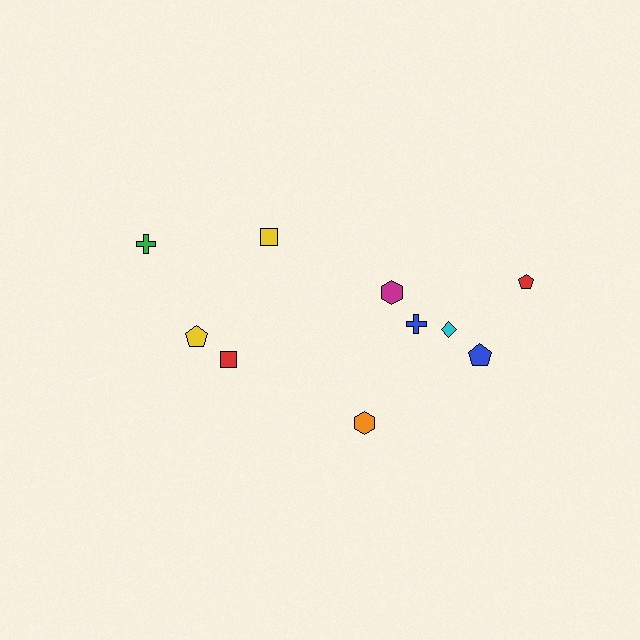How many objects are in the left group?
There are 4 objects.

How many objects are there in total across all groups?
There are 10 objects.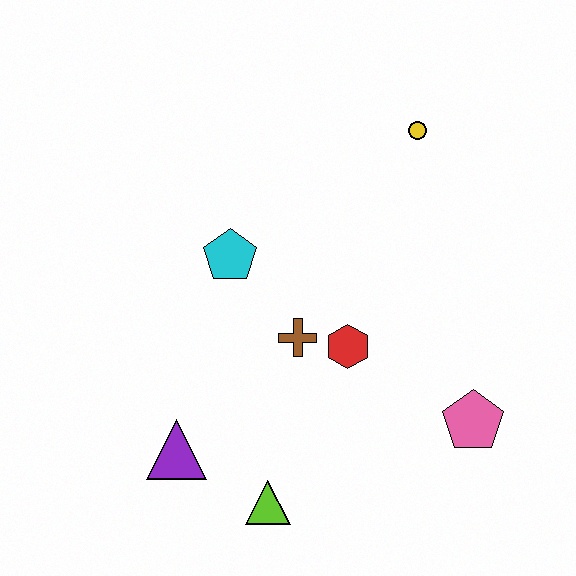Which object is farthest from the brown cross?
The yellow circle is farthest from the brown cross.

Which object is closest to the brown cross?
The red hexagon is closest to the brown cross.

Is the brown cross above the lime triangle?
Yes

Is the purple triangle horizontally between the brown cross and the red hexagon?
No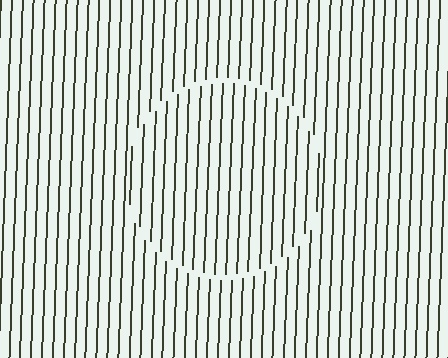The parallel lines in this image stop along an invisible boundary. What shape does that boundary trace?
An illusory circle. The interior of the shape contains the same grating, shifted by half a period — the contour is defined by the phase discontinuity where line-ends from the inner and outer gratings abut.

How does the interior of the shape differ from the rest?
The interior of the shape contains the same grating, shifted by half a period — the contour is defined by the phase discontinuity where line-ends from the inner and outer gratings abut.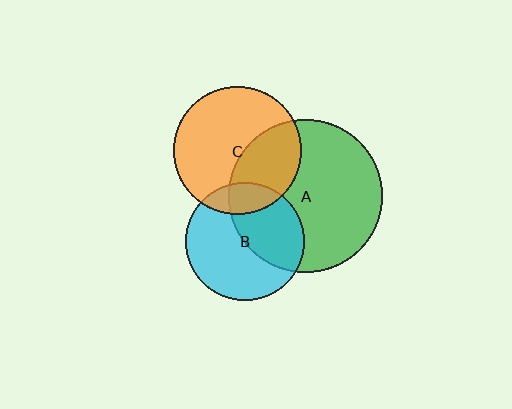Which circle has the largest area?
Circle A (green).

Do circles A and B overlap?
Yes.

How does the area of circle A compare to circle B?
Approximately 1.7 times.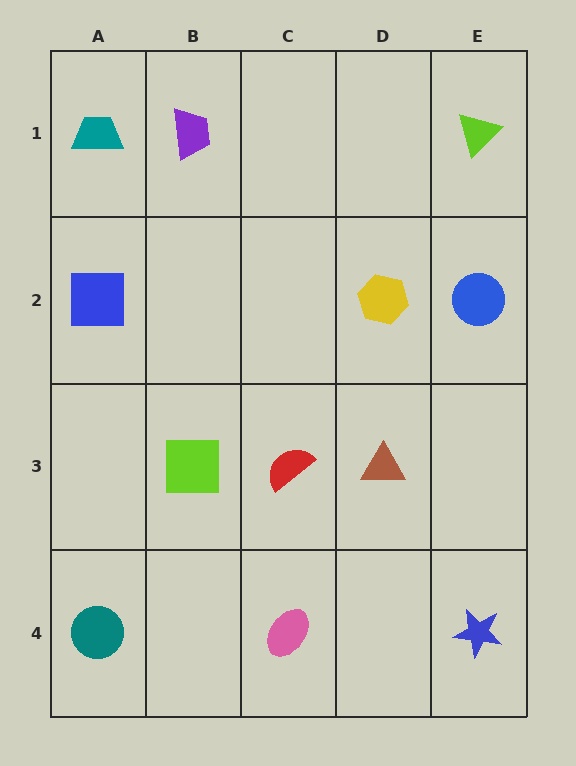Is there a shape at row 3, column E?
No, that cell is empty.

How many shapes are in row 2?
3 shapes.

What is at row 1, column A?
A teal trapezoid.